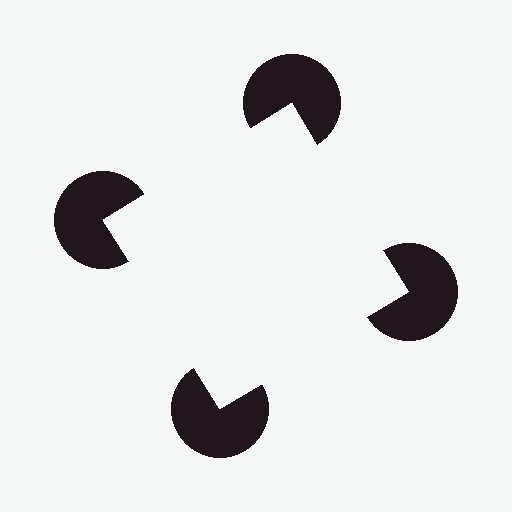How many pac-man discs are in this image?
There are 4 — one at each vertex of the illusory square.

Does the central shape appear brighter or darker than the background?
It typically appears slightly brighter than the background, even though no actual brightness change is drawn.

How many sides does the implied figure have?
4 sides.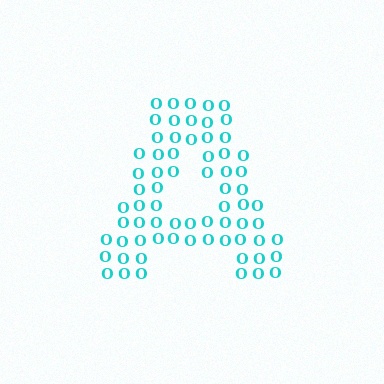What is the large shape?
The large shape is the letter A.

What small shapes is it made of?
It is made of small letter O's.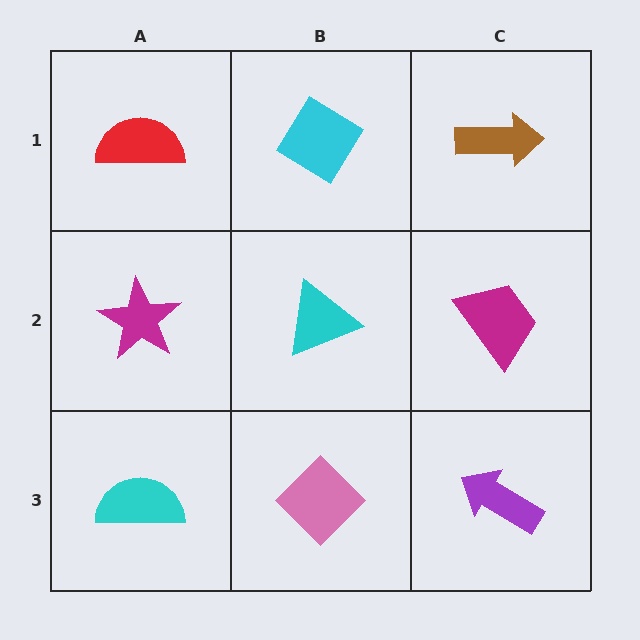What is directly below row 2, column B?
A pink diamond.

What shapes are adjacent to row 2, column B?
A cyan diamond (row 1, column B), a pink diamond (row 3, column B), a magenta star (row 2, column A), a magenta trapezoid (row 2, column C).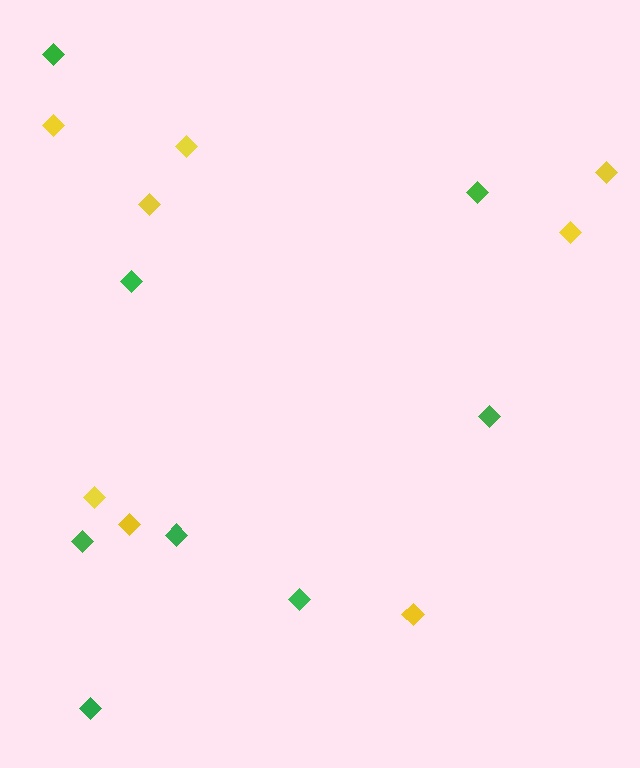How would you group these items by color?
There are 2 groups: one group of green diamonds (8) and one group of yellow diamonds (8).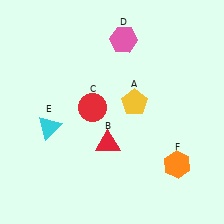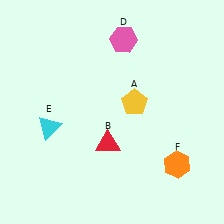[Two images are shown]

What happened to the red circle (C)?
The red circle (C) was removed in Image 2. It was in the top-left area of Image 1.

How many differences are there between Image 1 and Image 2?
There is 1 difference between the two images.